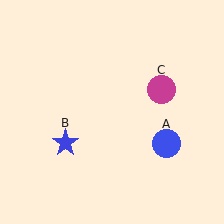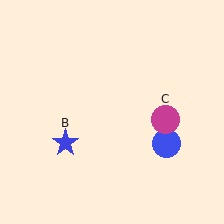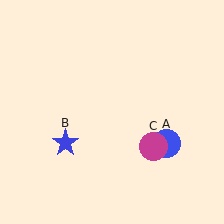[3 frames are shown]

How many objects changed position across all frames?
1 object changed position: magenta circle (object C).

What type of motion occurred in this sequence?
The magenta circle (object C) rotated clockwise around the center of the scene.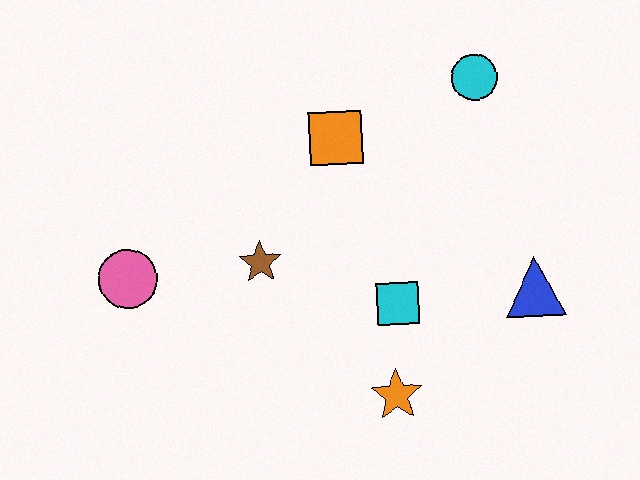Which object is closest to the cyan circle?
The orange square is closest to the cyan circle.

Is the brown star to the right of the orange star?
No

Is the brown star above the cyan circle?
No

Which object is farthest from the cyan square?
The pink circle is farthest from the cyan square.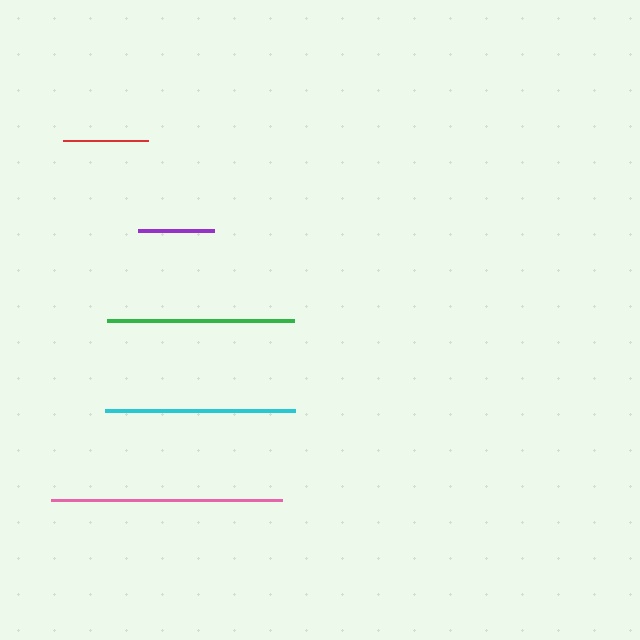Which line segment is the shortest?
The purple line is the shortest at approximately 76 pixels.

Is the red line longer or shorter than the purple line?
The red line is longer than the purple line.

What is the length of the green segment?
The green segment is approximately 187 pixels long.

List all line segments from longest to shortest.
From longest to shortest: pink, cyan, green, red, purple.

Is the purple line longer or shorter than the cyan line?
The cyan line is longer than the purple line.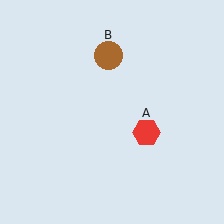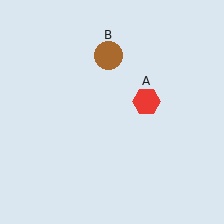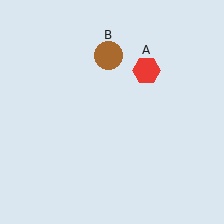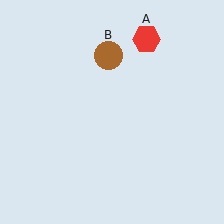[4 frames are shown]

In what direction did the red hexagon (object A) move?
The red hexagon (object A) moved up.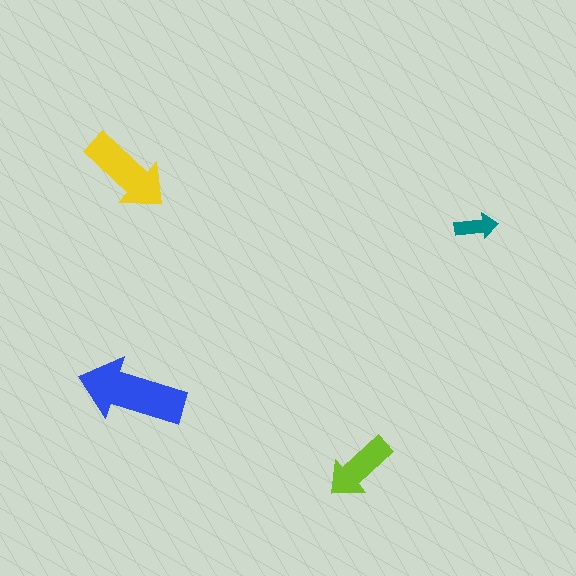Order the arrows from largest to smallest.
the blue one, the yellow one, the lime one, the teal one.